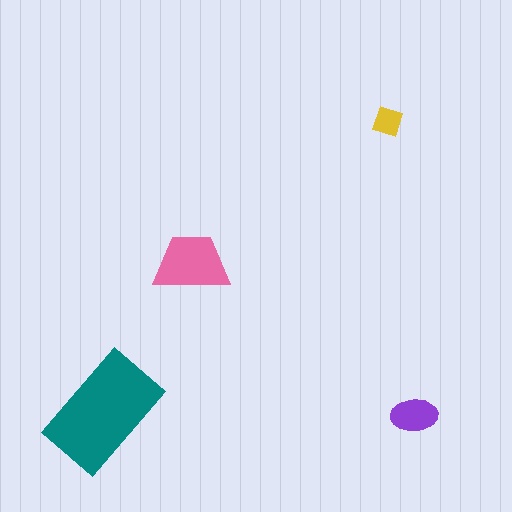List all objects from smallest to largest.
The yellow diamond, the purple ellipse, the pink trapezoid, the teal rectangle.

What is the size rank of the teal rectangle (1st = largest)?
1st.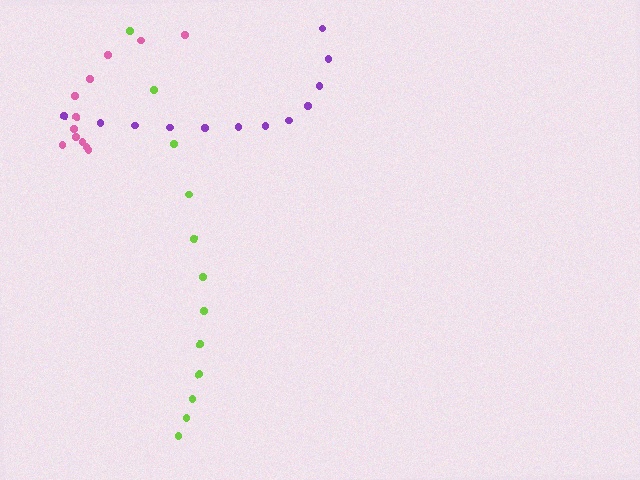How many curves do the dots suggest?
There are 3 distinct paths.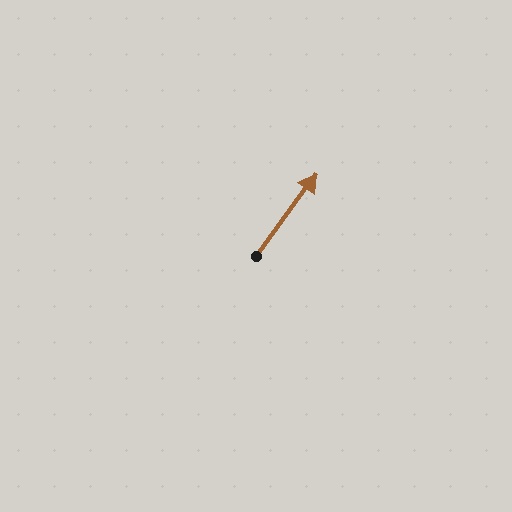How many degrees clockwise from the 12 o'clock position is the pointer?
Approximately 36 degrees.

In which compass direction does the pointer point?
Northeast.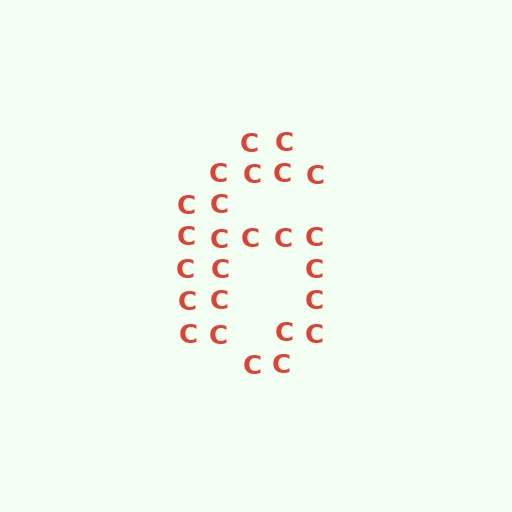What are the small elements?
The small elements are letter C's.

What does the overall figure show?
The overall figure shows the digit 6.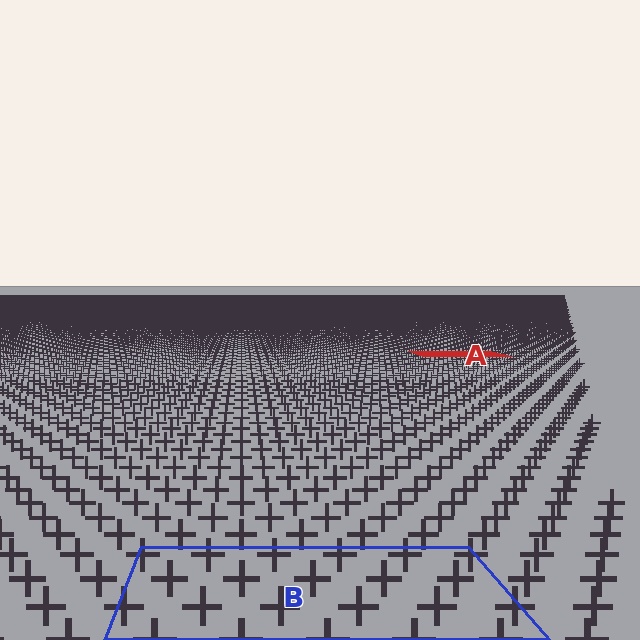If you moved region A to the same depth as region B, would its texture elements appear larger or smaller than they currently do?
They would appear larger. At a closer depth, the same texture elements are projected at a bigger on-screen size.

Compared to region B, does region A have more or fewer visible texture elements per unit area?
Region A has more texture elements per unit area — they are packed more densely because it is farther away.